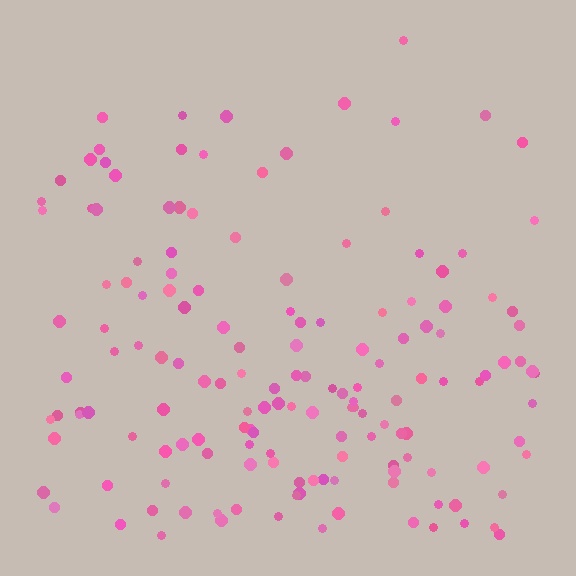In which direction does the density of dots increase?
From top to bottom, with the bottom side densest.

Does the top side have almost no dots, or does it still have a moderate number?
Still a moderate number, just noticeably fewer than the bottom.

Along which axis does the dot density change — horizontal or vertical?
Vertical.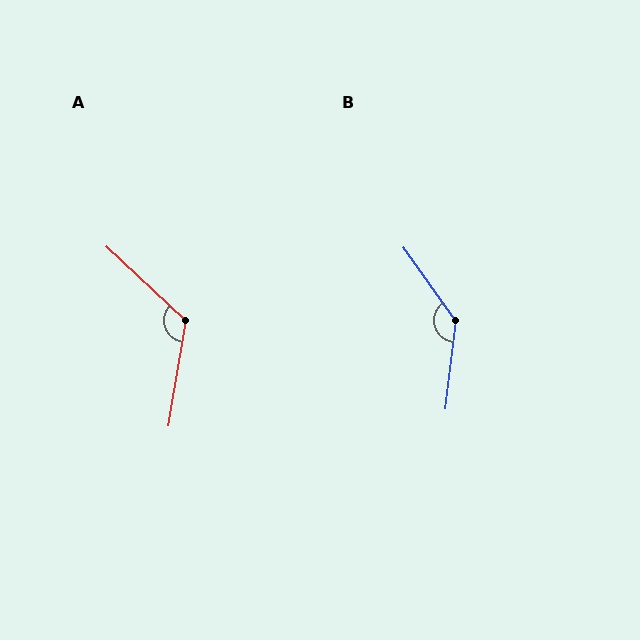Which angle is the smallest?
A, at approximately 124 degrees.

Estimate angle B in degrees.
Approximately 138 degrees.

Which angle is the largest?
B, at approximately 138 degrees.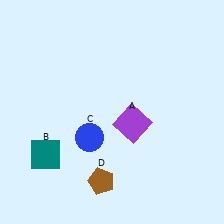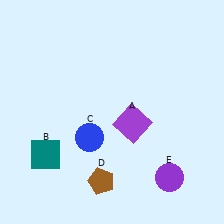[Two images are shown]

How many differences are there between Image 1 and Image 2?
There is 1 difference between the two images.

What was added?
A purple circle (E) was added in Image 2.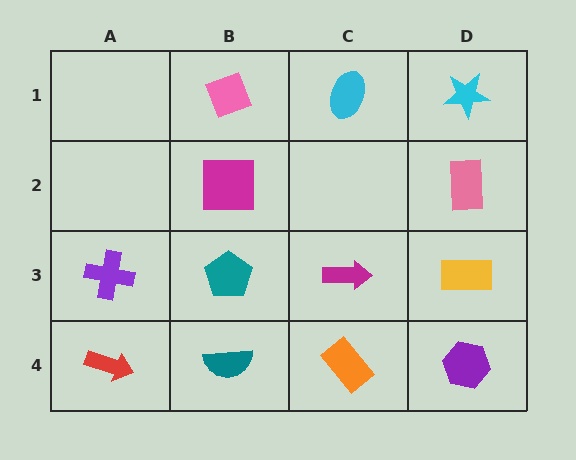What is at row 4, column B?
A teal semicircle.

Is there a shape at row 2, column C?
No, that cell is empty.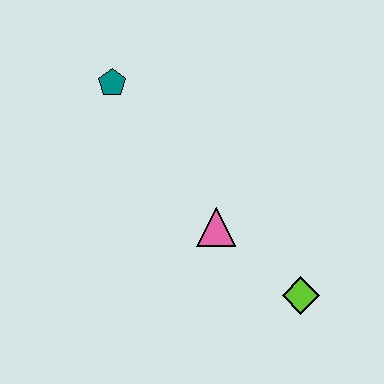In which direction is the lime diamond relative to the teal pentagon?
The lime diamond is below the teal pentagon.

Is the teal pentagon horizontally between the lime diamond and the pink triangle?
No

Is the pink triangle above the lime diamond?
Yes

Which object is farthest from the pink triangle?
The teal pentagon is farthest from the pink triangle.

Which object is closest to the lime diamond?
The pink triangle is closest to the lime diamond.